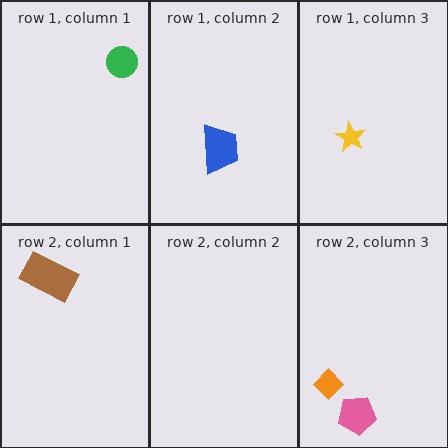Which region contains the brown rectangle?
The row 2, column 1 region.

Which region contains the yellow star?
The row 1, column 3 region.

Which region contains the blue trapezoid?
The row 1, column 2 region.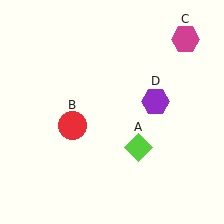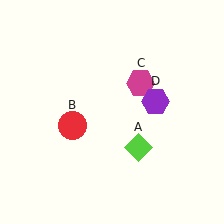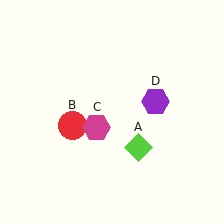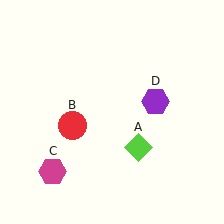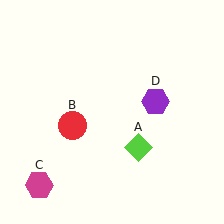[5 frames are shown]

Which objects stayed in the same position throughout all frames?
Lime diamond (object A) and red circle (object B) and purple hexagon (object D) remained stationary.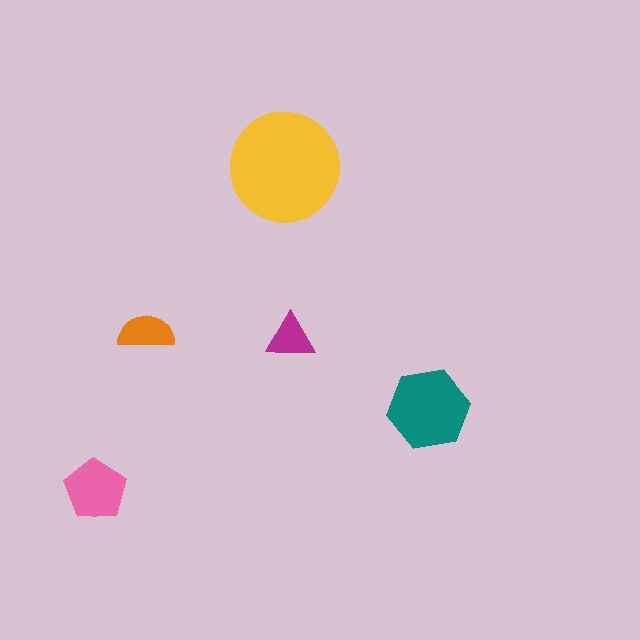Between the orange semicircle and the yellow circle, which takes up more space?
The yellow circle.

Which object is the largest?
The yellow circle.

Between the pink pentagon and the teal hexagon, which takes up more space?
The teal hexagon.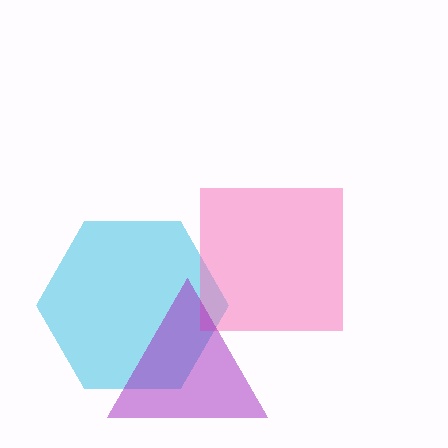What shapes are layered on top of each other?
The layered shapes are: a cyan hexagon, a pink square, a purple triangle.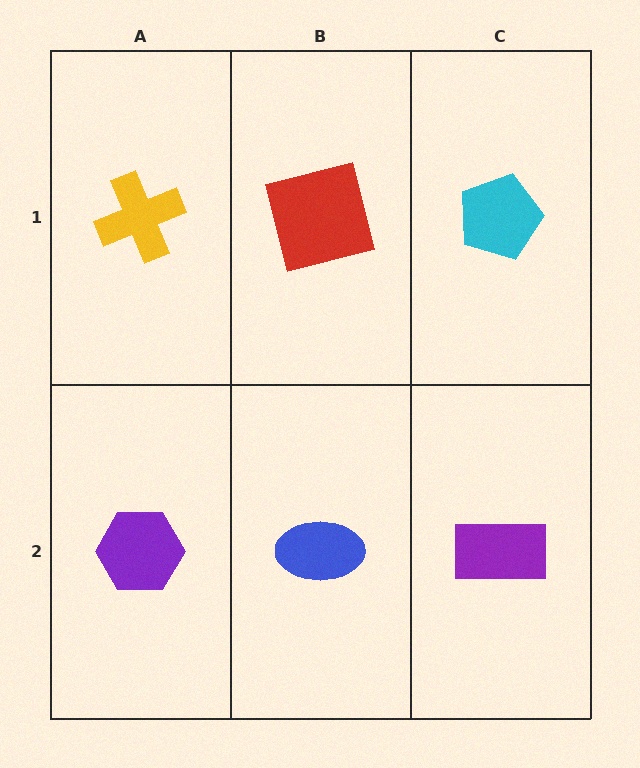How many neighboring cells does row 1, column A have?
2.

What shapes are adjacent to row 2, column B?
A red square (row 1, column B), a purple hexagon (row 2, column A), a purple rectangle (row 2, column C).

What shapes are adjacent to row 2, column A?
A yellow cross (row 1, column A), a blue ellipse (row 2, column B).